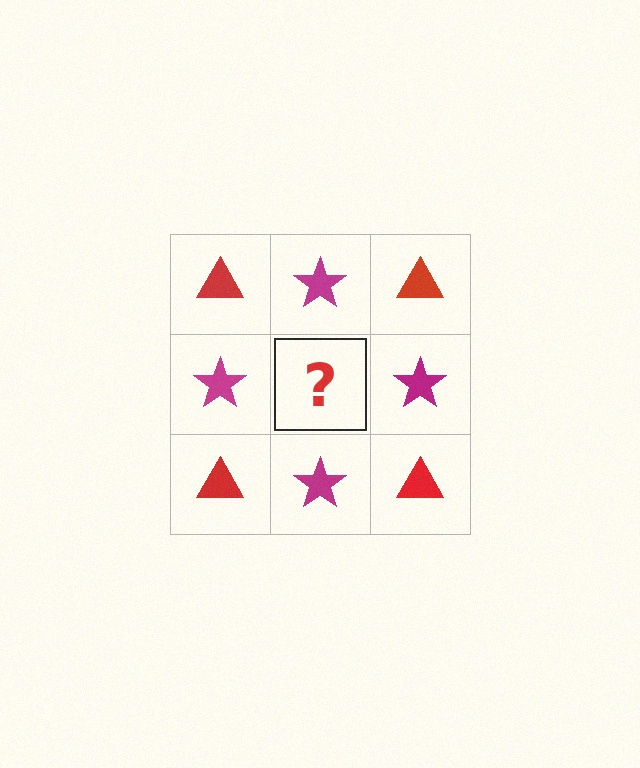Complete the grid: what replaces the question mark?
The question mark should be replaced with a red triangle.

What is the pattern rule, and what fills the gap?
The rule is that it alternates red triangle and magenta star in a checkerboard pattern. The gap should be filled with a red triangle.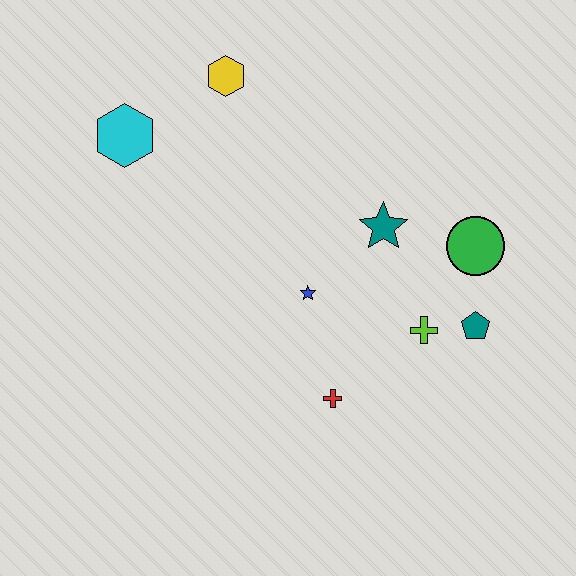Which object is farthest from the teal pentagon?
The cyan hexagon is farthest from the teal pentagon.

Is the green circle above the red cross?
Yes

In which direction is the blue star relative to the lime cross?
The blue star is to the left of the lime cross.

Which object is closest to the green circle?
The teal pentagon is closest to the green circle.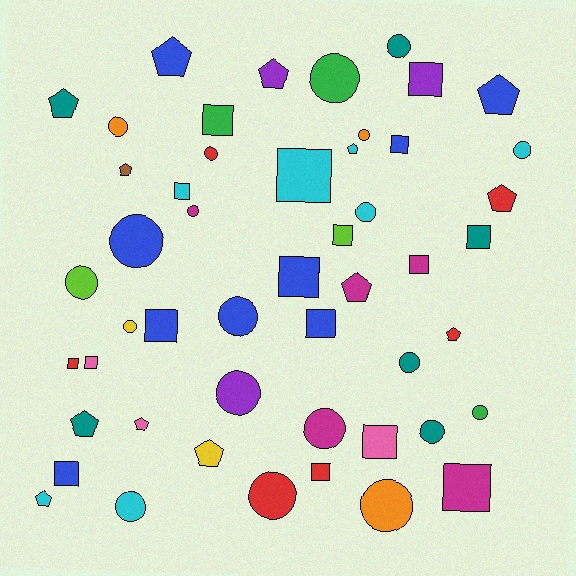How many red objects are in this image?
There are 6 red objects.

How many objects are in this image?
There are 50 objects.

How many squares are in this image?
There are 17 squares.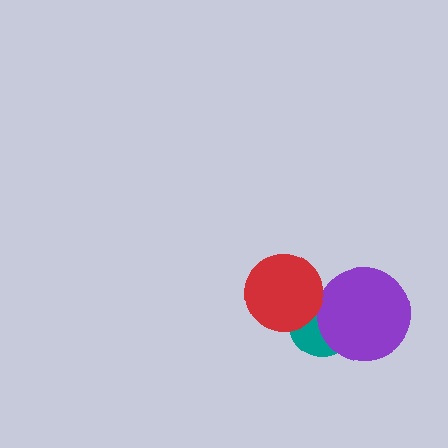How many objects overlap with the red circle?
1 object overlaps with the red circle.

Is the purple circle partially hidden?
No, no other shape covers it.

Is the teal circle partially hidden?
Yes, it is partially covered by another shape.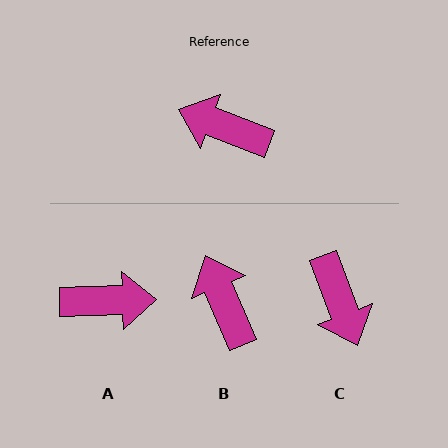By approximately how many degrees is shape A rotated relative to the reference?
Approximately 158 degrees clockwise.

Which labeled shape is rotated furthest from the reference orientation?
A, about 158 degrees away.